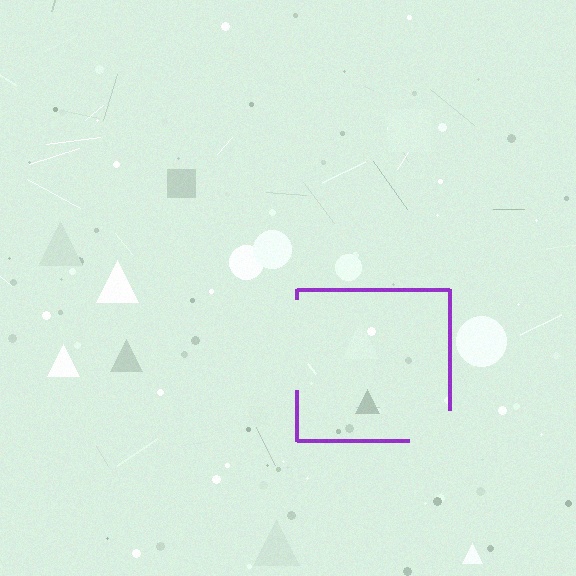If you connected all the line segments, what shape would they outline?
They would outline a square.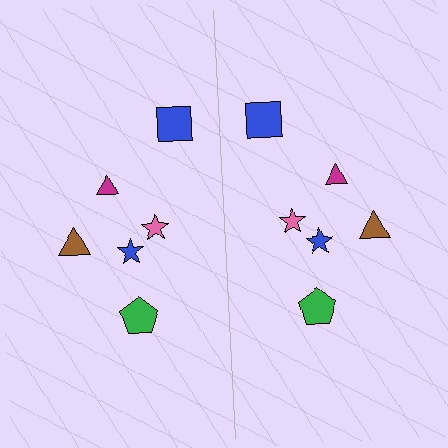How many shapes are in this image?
There are 12 shapes in this image.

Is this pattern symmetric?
Yes, this pattern has bilateral (reflection) symmetry.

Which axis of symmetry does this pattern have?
The pattern has a vertical axis of symmetry running through the center of the image.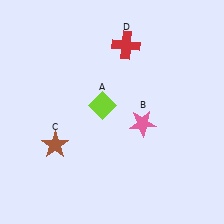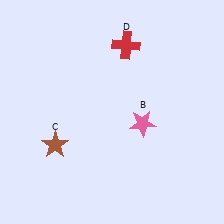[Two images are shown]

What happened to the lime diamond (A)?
The lime diamond (A) was removed in Image 2. It was in the top-left area of Image 1.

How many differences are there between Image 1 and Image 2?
There is 1 difference between the two images.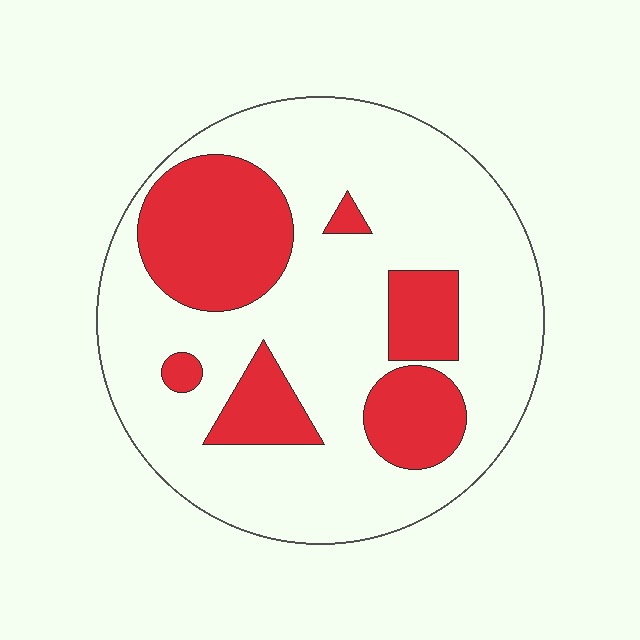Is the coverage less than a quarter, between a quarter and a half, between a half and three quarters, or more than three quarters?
Between a quarter and a half.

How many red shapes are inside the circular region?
6.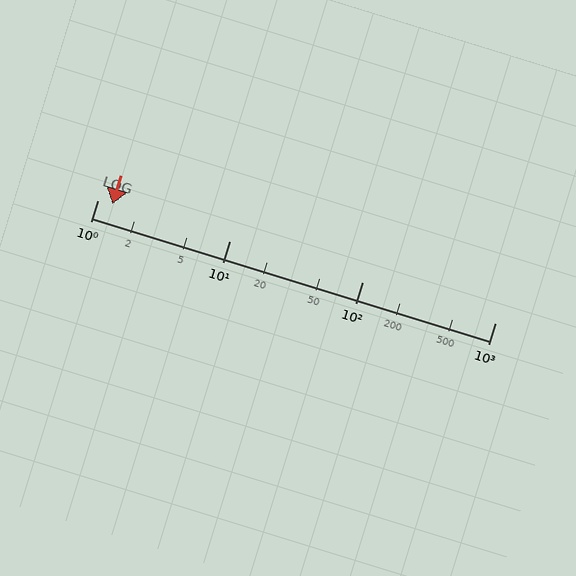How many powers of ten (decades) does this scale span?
The scale spans 3 decades, from 1 to 1000.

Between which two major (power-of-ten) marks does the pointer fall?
The pointer is between 1 and 10.